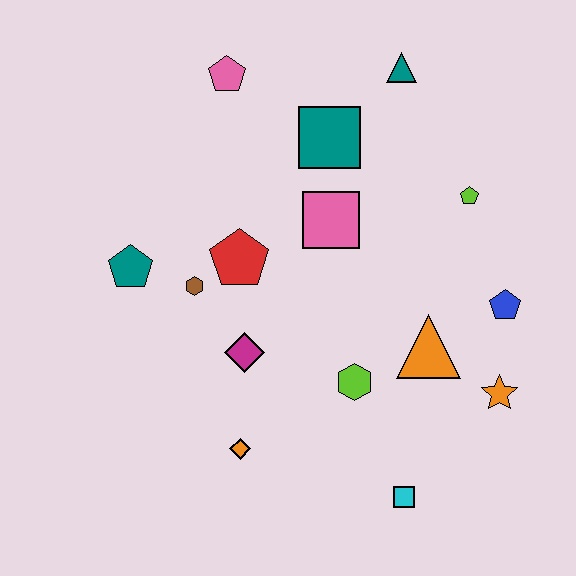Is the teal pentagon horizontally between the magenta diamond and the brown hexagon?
No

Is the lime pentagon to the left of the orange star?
Yes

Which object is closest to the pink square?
The teal square is closest to the pink square.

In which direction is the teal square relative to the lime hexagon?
The teal square is above the lime hexagon.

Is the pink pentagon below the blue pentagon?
No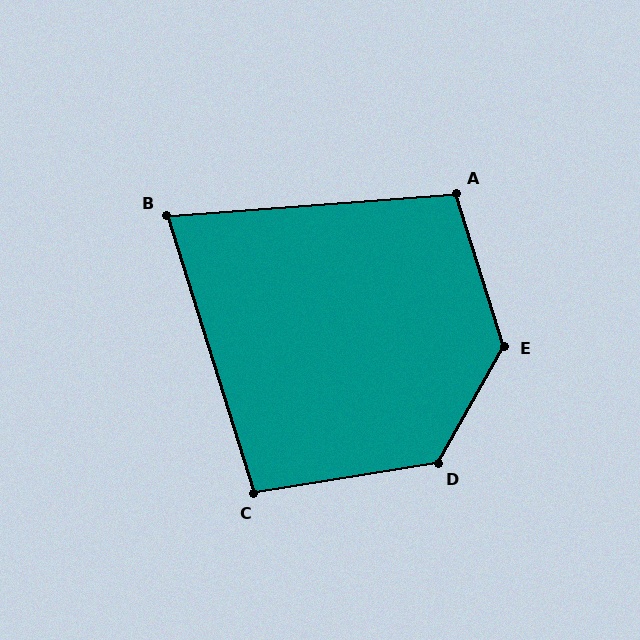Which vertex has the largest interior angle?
E, at approximately 133 degrees.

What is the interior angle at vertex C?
Approximately 98 degrees (obtuse).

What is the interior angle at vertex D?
Approximately 129 degrees (obtuse).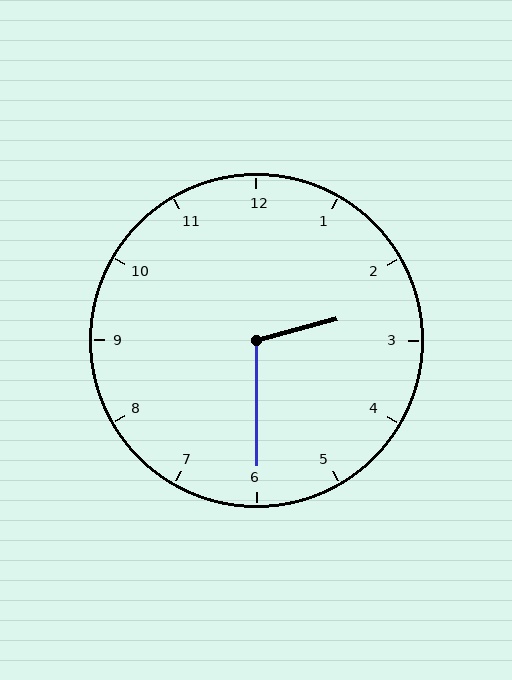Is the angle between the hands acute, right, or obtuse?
It is obtuse.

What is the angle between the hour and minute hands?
Approximately 105 degrees.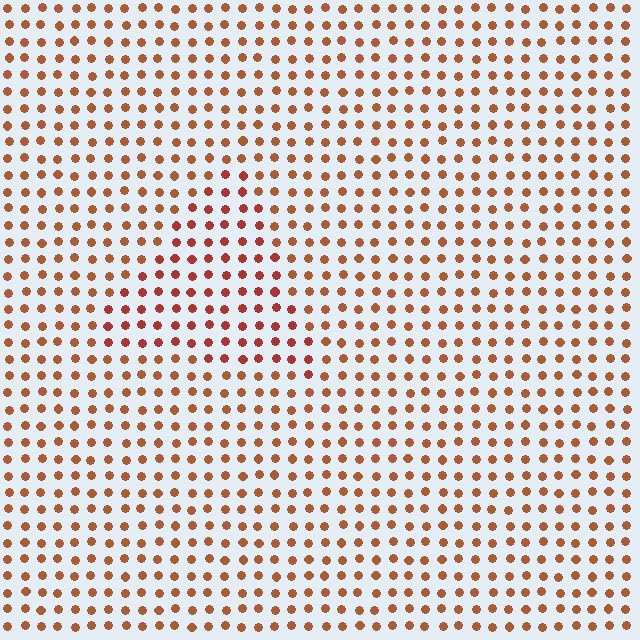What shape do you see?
I see a triangle.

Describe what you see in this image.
The image is filled with small brown elements in a uniform arrangement. A triangle-shaped region is visible where the elements are tinted to a slightly different hue, forming a subtle color boundary.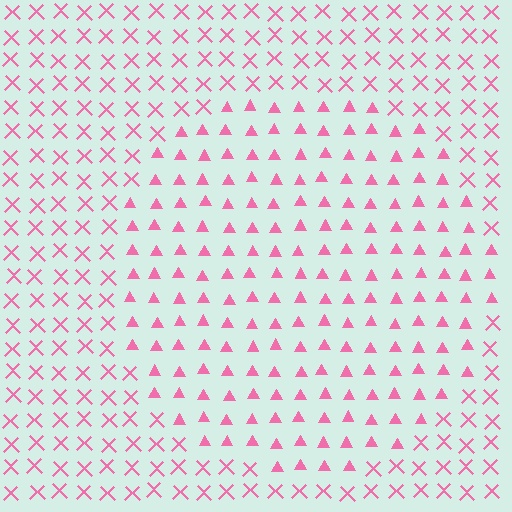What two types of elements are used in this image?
The image uses triangles inside the circle region and X marks outside it.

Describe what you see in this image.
The image is filled with small pink elements arranged in a uniform grid. A circle-shaped region contains triangles, while the surrounding area contains X marks. The boundary is defined purely by the change in element shape.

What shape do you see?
I see a circle.